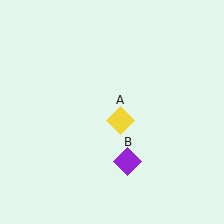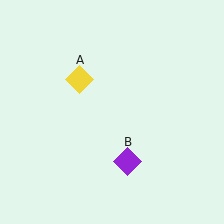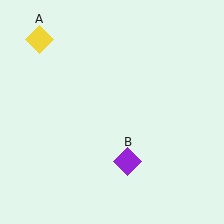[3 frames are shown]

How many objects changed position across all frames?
1 object changed position: yellow diamond (object A).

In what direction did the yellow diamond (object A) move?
The yellow diamond (object A) moved up and to the left.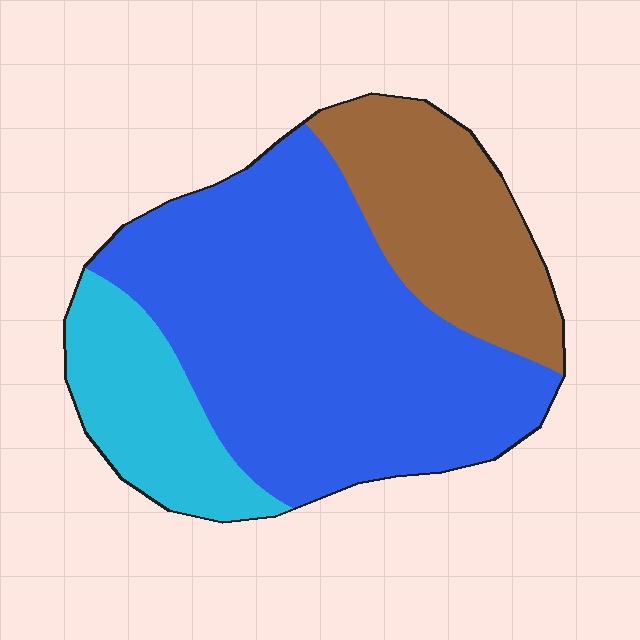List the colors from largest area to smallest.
From largest to smallest: blue, brown, cyan.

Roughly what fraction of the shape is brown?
Brown covers around 25% of the shape.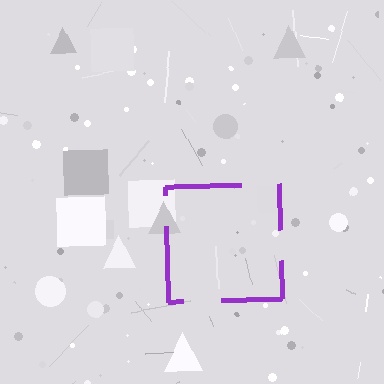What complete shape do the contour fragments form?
The contour fragments form a square.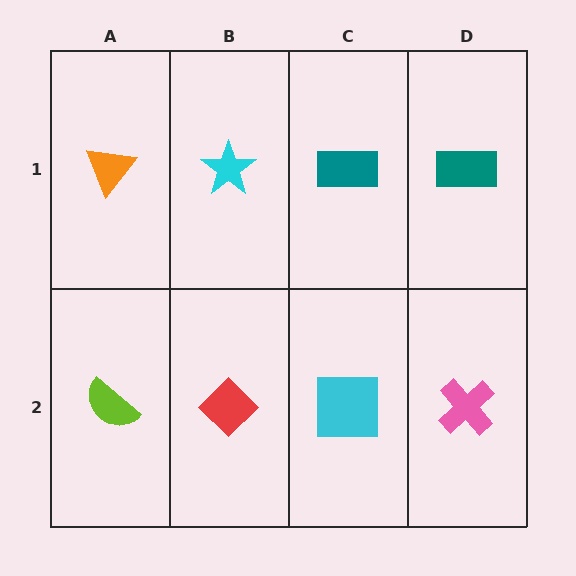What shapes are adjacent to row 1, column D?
A pink cross (row 2, column D), a teal rectangle (row 1, column C).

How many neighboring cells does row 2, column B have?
3.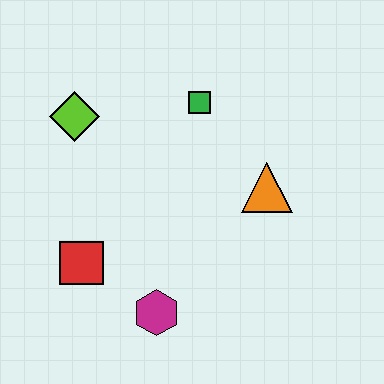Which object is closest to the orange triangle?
The green square is closest to the orange triangle.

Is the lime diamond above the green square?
No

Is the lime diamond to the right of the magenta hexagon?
No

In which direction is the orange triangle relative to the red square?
The orange triangle is to the right of the red square.